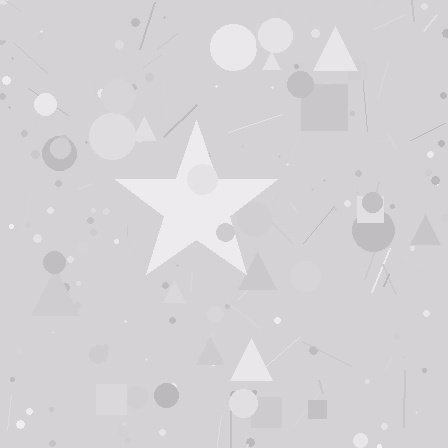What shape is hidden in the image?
A star is hidden in the image.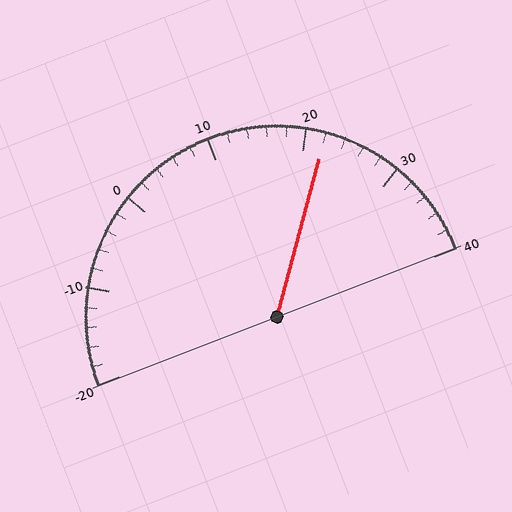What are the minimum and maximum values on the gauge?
The gauge ranges from -20 to 40.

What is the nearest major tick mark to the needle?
The nearest major tick mark is 20.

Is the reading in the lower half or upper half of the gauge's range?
The reading is in the upper half of the range (-20 to 40).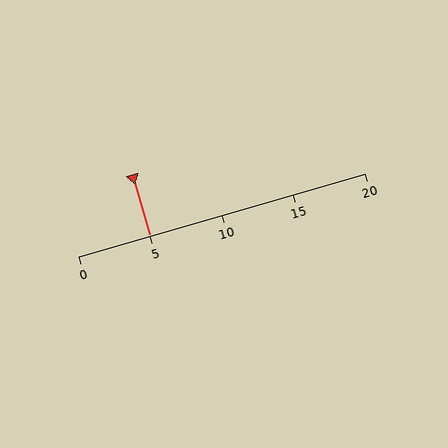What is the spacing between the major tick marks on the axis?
The major ticks are spaced 5 apart.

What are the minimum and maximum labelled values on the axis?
The axis runs from 0 to 20.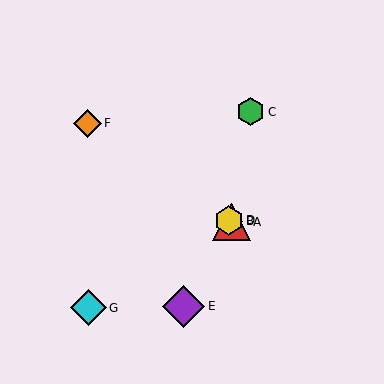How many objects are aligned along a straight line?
4 objects (A, B, D, F) are aligned along a straight line.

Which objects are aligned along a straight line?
Objects A, B, D, F are aligned along a straight line.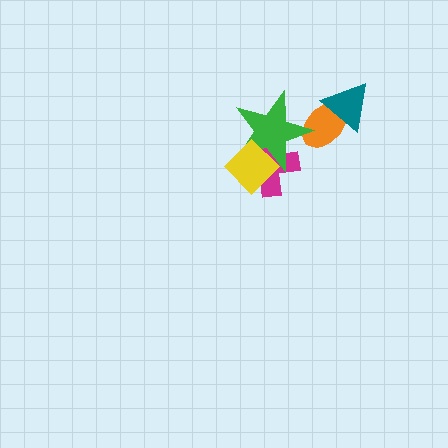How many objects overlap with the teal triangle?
1 object overlaps with the teal triangle.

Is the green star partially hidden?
Yes, it is partially covered by another shape.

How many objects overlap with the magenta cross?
2 objects overlap with the magenta cross.